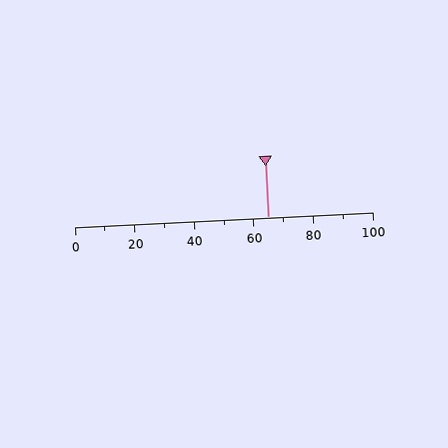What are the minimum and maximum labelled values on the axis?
The axis runs from 0 to 100.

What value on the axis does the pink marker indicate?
The marker indicates approximately 65.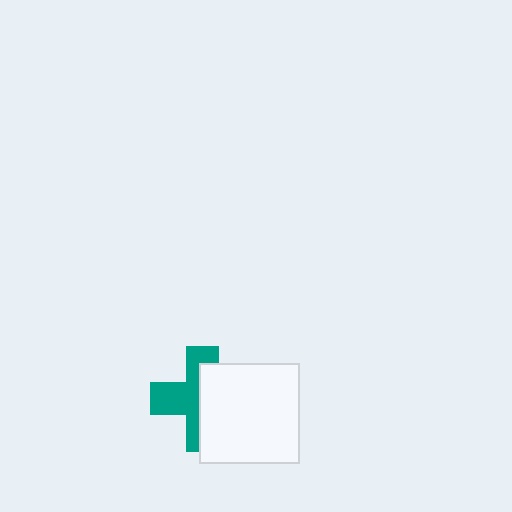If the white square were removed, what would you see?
You would see the complete teal cross.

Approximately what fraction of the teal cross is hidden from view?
Roughly 49% of the teal cross is hidden behind the white square.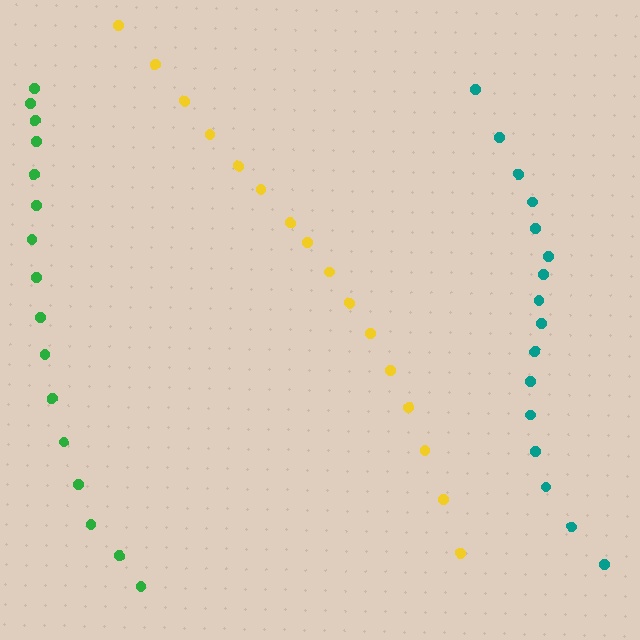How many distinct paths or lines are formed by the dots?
There are 3 distinct paths.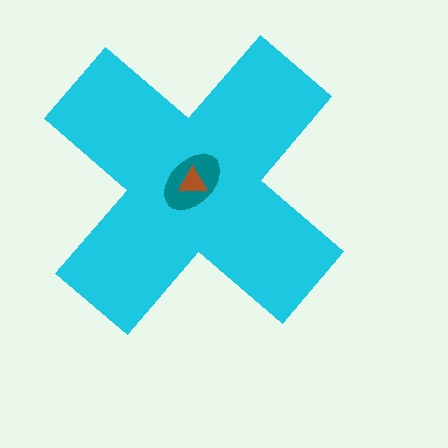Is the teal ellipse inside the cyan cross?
Yes.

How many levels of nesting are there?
3.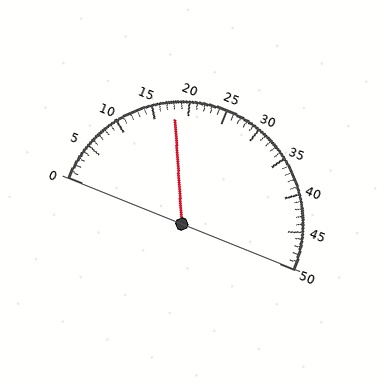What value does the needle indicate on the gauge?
The needle indicates approximately 18.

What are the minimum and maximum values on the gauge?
The gauge ranges from 0 to 50.